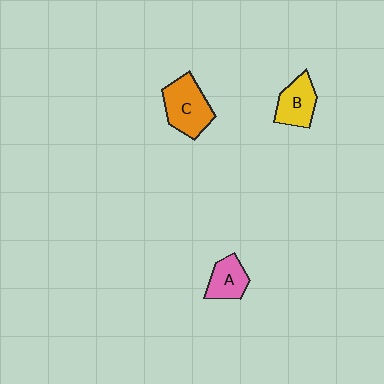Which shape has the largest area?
Shape C (orange).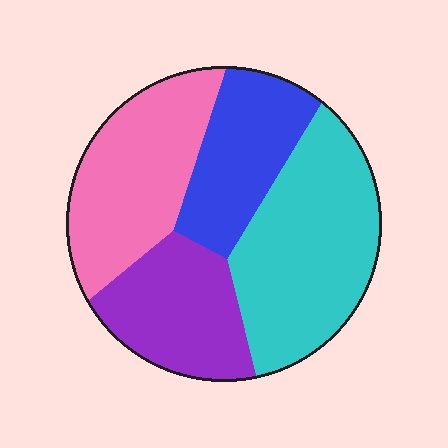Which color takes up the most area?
Cyan, at roughly 35%.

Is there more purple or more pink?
Pink.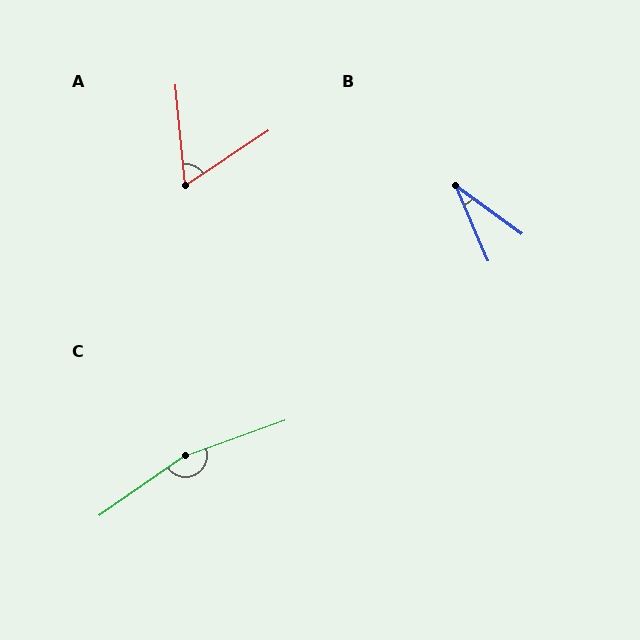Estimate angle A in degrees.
Approximately 62 degrees.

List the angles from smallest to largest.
B (30°), A (62°), C (165°).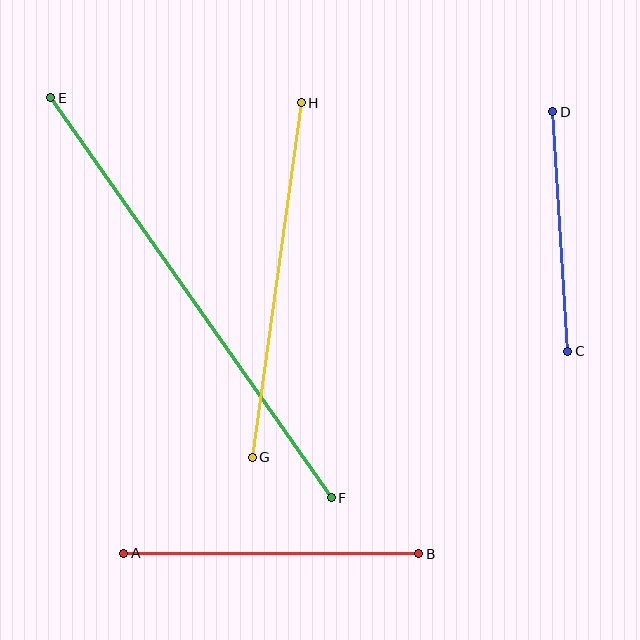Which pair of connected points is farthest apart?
Points E and F are farthest apart.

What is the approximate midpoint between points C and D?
The midpoint is at approximately (560, 231) pixels.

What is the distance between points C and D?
The distance is approximately 240 pixels.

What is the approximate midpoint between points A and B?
The midpoint is at approximately (271, 553) pixels.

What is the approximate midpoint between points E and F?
The midpoint is at approximately (191, 298) pixels.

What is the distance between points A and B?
The distance is approximately 295 pixels.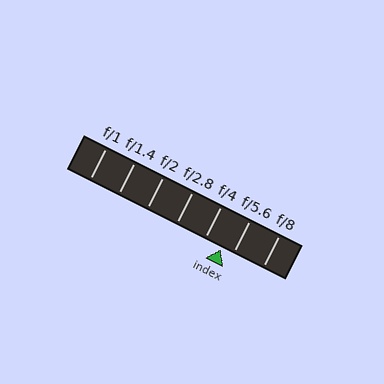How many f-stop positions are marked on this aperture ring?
There are 7 f-stop positions marked.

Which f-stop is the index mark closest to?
The index mark is closest to f/5.6.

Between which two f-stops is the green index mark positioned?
The index mark is between f/4 and f/5.6.